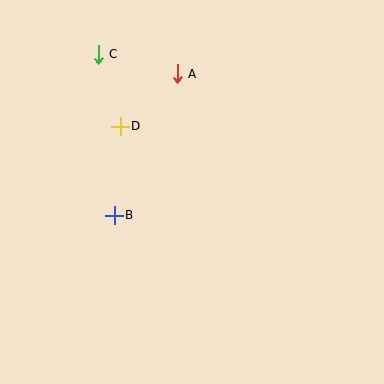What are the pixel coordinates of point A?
Point A is at (177, 74).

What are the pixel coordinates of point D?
Point D is at (120, 126).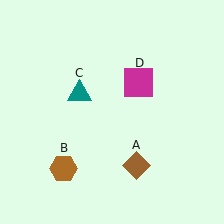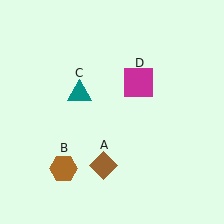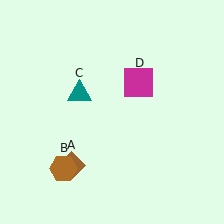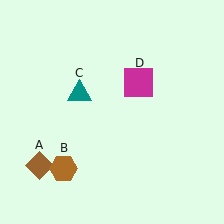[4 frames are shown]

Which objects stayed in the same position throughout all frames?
Brown hexagon (object B) and teal triangle (object C) and magenta square (object D) remained stationary.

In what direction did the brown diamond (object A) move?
The brown diamond (object A) moved left.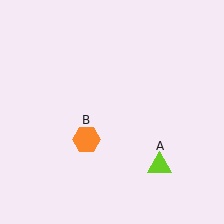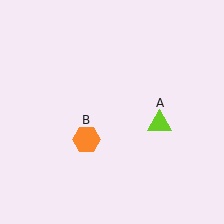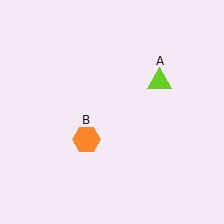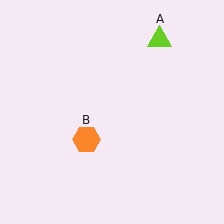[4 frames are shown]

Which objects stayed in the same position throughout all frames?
Orange hexagon (object B) remained stationary.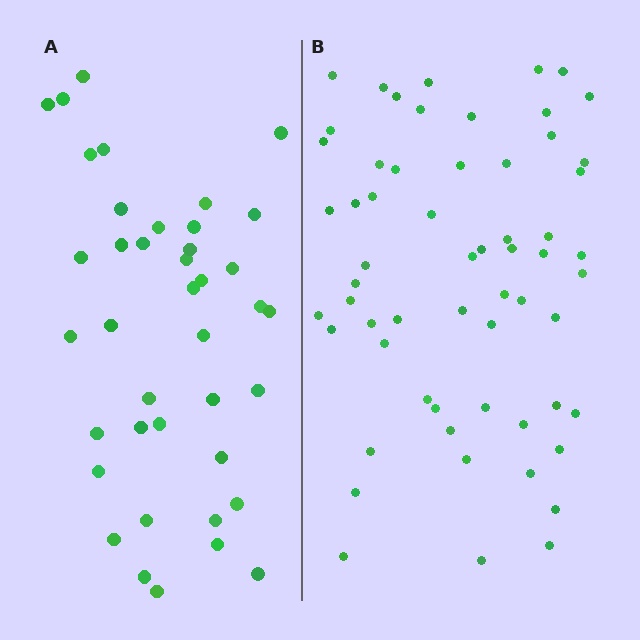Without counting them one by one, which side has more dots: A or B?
Region B (the right region) has more dots.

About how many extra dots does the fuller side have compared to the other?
Region B has approximately 20 more dots than region A.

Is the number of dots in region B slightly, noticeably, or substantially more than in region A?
Region B has substantially more. The ratio is roughly 1.5 to 1.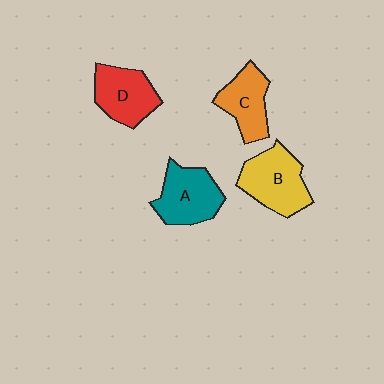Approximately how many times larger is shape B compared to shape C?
Approximately 1.3 times.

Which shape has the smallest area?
Shape C (orange).